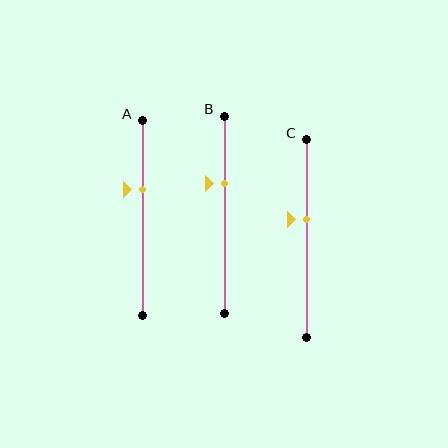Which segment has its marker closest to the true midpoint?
Segment C has its marker closest to the true midpoint.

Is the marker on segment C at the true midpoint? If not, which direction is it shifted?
No, the marker on segment C is shifted upward by about 10% of the segment length.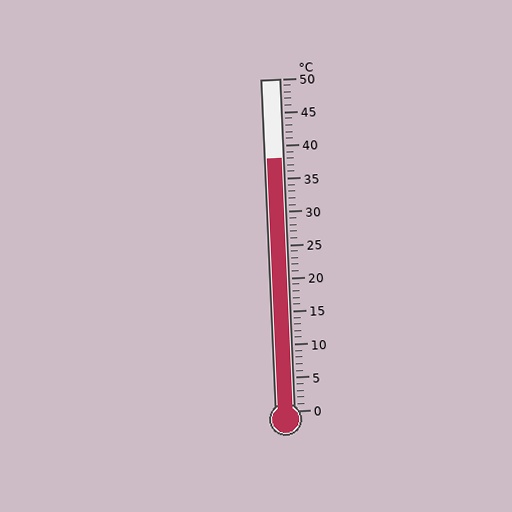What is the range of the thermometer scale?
The thermometer scale ranges from 0°C to 50°C.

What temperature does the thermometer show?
The thermometer shows approximately 38°C.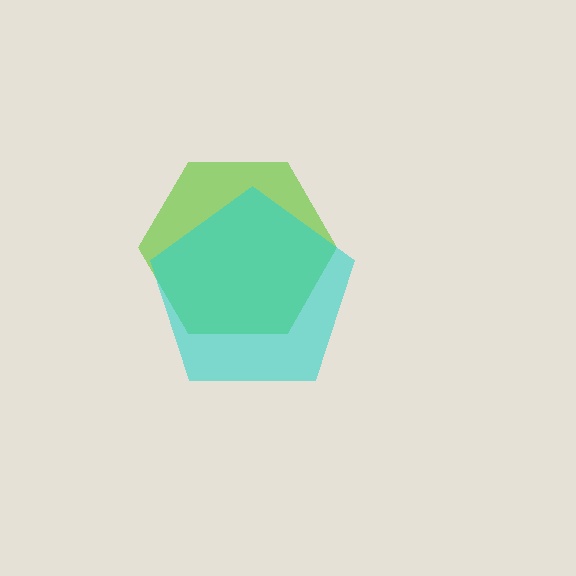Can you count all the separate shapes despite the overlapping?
Yes, there are 2 separate shapes.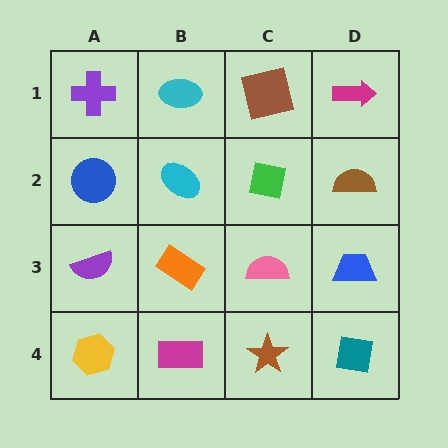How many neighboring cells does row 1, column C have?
3.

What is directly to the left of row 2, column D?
A green square.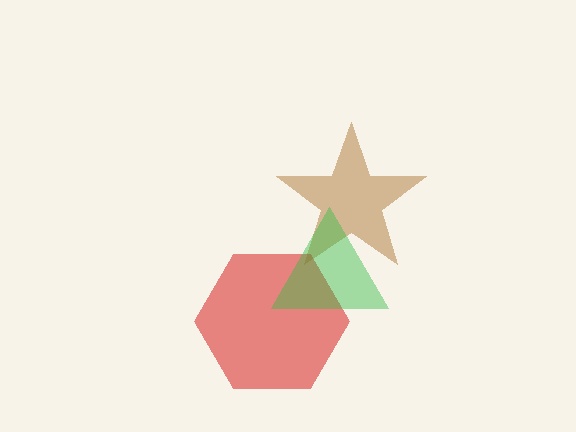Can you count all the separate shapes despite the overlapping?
Yes, there are 3 separate shapes.